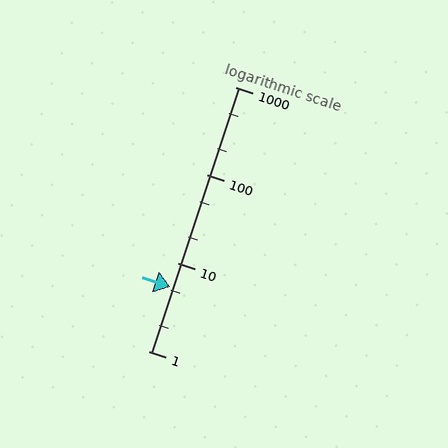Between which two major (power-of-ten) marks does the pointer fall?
The pointer is between 1 and 10.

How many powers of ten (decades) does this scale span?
The scale spans 3 decades, from 1 to 1000.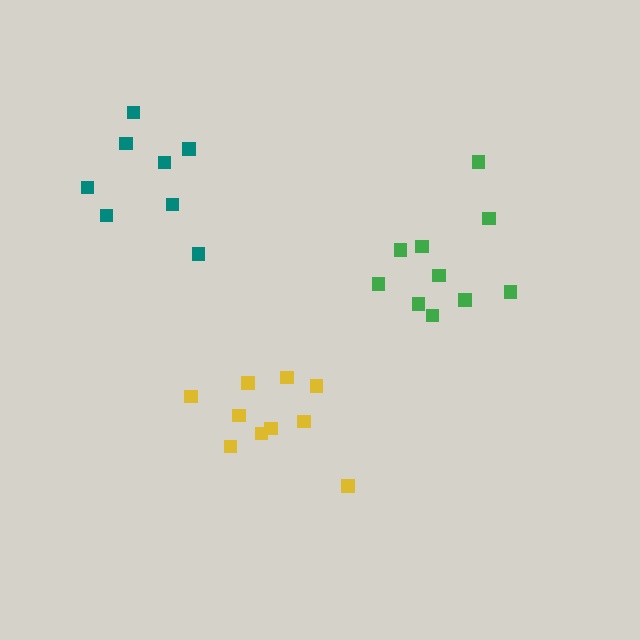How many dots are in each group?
Group 1: 10 dots, Group 2: 10 dots, Group 3: 8 dots (28 total).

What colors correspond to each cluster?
The clusters are colored: yellow, green, teal.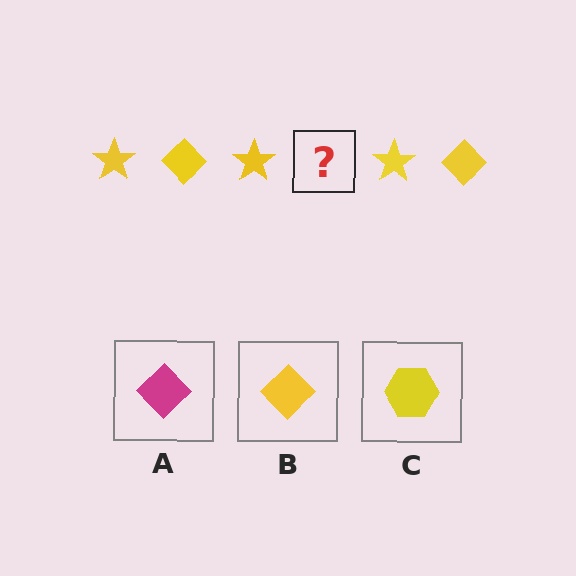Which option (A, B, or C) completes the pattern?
B.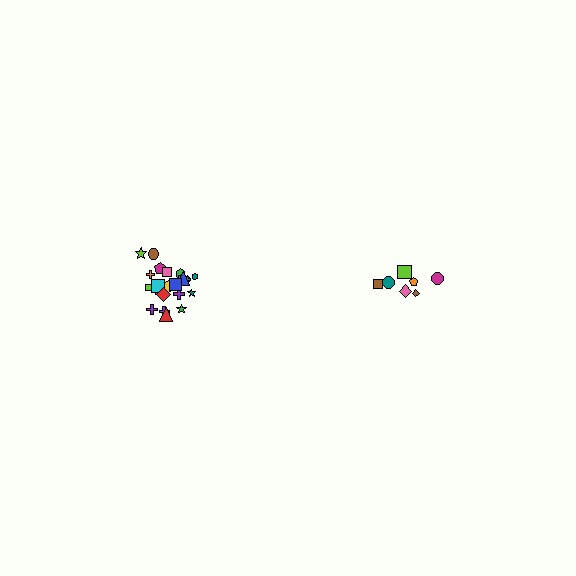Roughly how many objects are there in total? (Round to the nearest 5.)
Roughly 30 objects in total.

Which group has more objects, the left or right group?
The left group.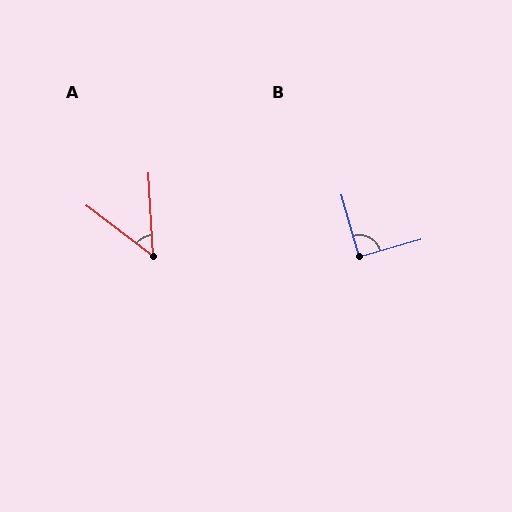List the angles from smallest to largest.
A (50°), B (90°).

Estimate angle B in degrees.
Approximately 90 degrees.